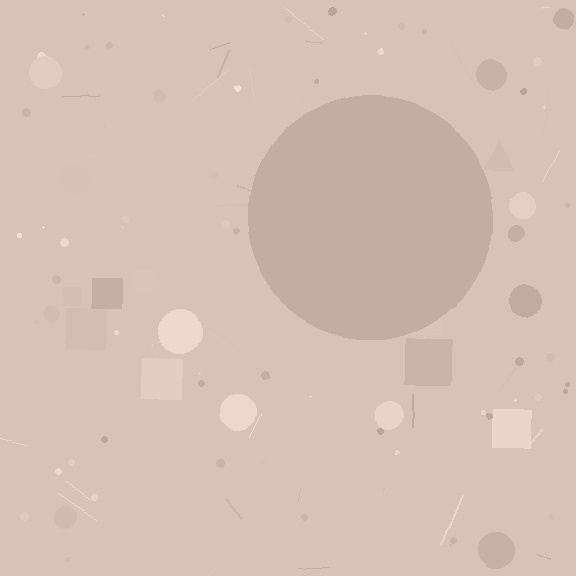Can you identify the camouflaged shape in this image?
The camouflaged shape is a circle.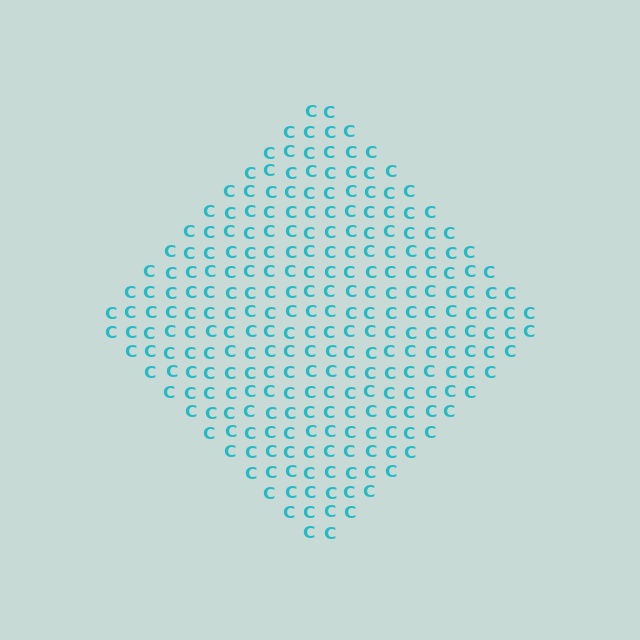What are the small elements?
The small elements are letter C's.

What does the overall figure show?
The overall figure shows a diamond.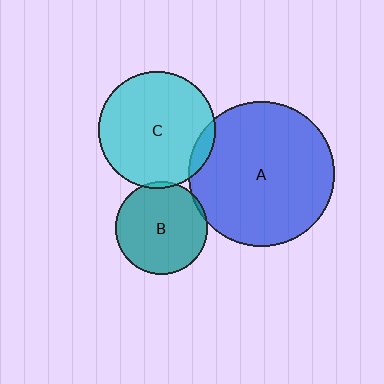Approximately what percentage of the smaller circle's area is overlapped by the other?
Approximately 5%.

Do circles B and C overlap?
Yes.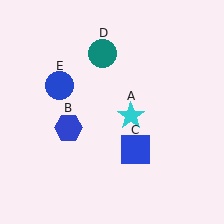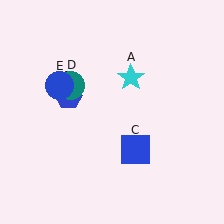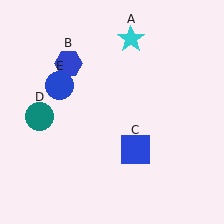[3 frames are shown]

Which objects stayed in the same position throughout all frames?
Blue square (object C) and blue circle (object E) remained stationary.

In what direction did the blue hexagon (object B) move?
The blue hexagon (object B) moved up.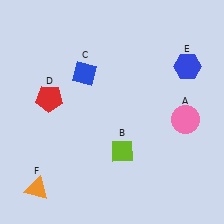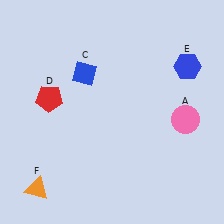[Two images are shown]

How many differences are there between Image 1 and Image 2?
There is 1 difference between the two images.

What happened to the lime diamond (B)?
The lime diamond (B) was removed in Image 2. It was in the bottom-right area of Image 1.